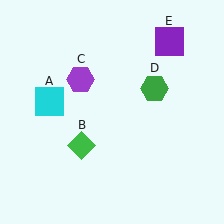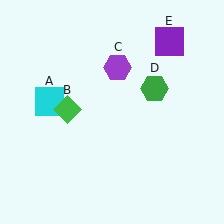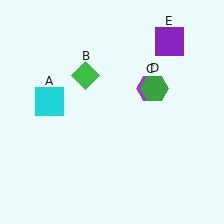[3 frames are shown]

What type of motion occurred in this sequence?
The green diamond (object B), purple hexagon (object C) rotated clockwise around the center of the scene.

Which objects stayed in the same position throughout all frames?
Cyan square (object A) and green hexagon (object D) and purple square (object E) remained stationary.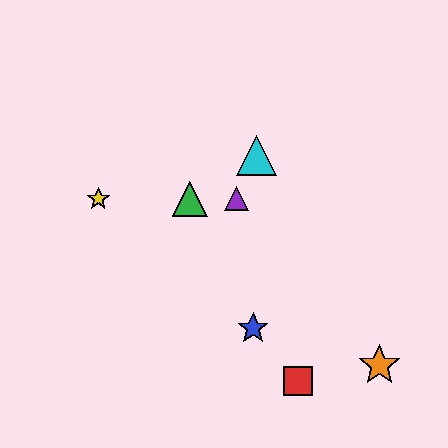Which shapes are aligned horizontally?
The green triangle, the yellow star, the purple triangle are aligned horizontally.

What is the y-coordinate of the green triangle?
The green triangle is at y≈199.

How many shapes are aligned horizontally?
3 shapes (the green triangle, the yellow star, the purple triangle) are aligned horizontally.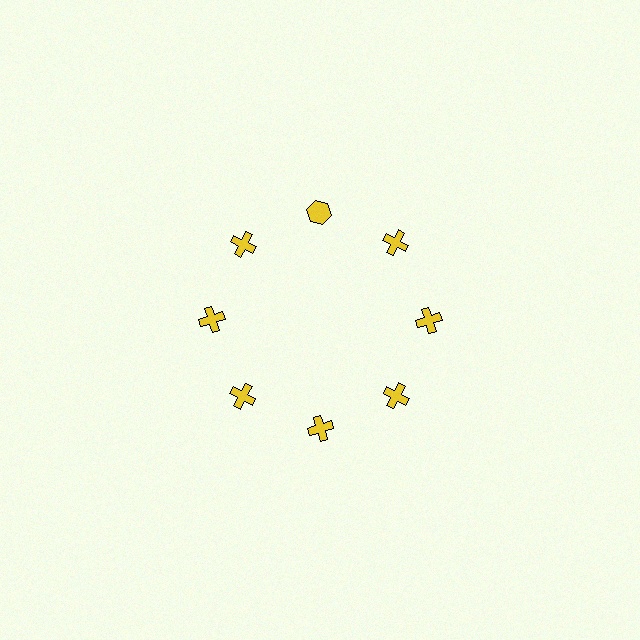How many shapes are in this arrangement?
There are 8 shapes arranged in a ring pattern.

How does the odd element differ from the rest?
It has a different shape: hexagon instead of cross.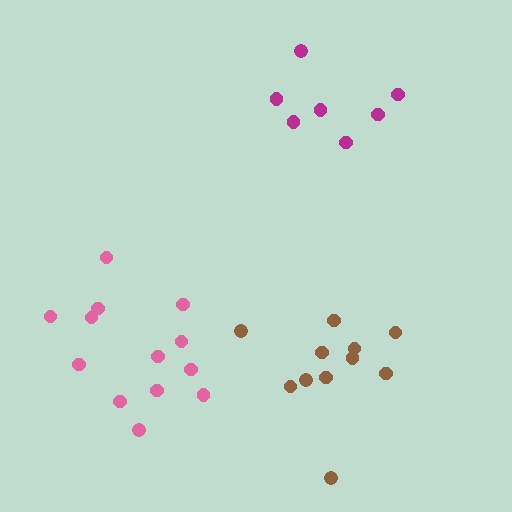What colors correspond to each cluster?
The clusters are colored: brown, magenta, pink.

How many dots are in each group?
Group 1: 11 dots, Group 2: 7 dots, Group 3: 13 dots (31 total).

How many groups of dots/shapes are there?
There are 3 groups.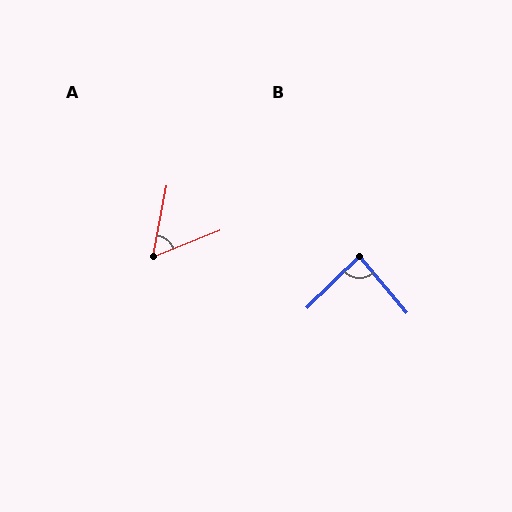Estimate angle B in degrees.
Approximately 86 degrees.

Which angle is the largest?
B, at approximately 86 degrees.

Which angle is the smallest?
A, at approximately 58 degrees.